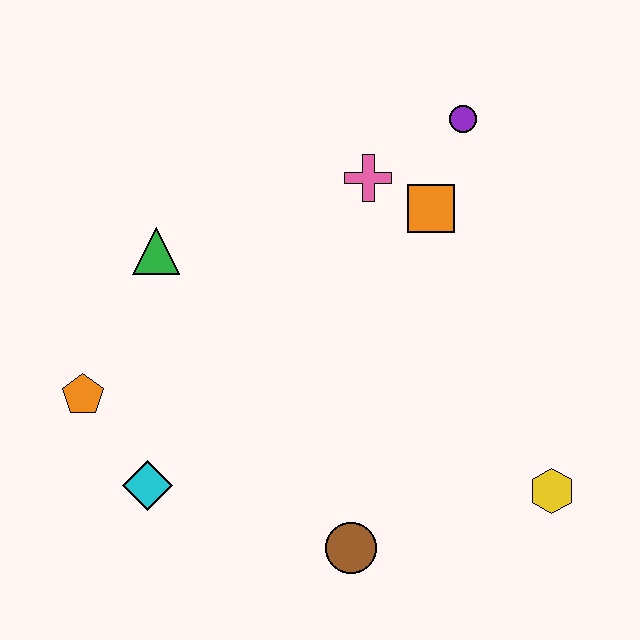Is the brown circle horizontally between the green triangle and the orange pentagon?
No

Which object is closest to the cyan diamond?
The orange pentagon is closest to the cyan diamond.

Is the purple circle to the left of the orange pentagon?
No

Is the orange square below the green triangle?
No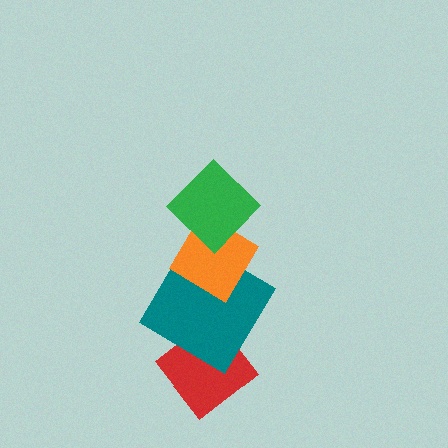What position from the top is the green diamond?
The green diamond is 1st from the top.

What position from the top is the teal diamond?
The teal diamond is 3rd from the top.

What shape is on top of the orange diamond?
The green diamond is on top of the orange diamond.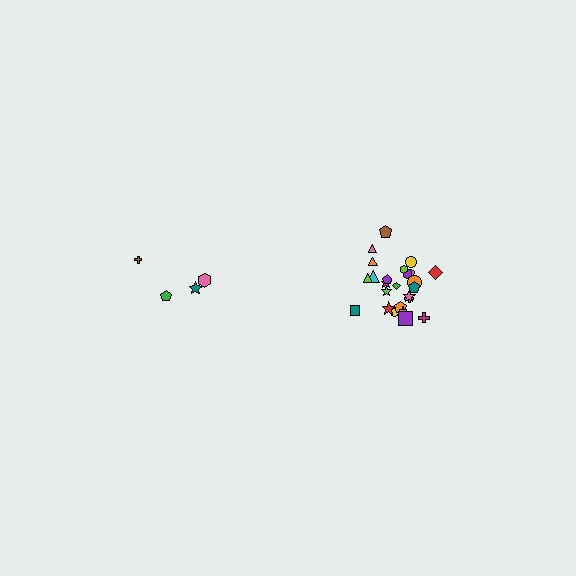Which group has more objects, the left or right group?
The right group.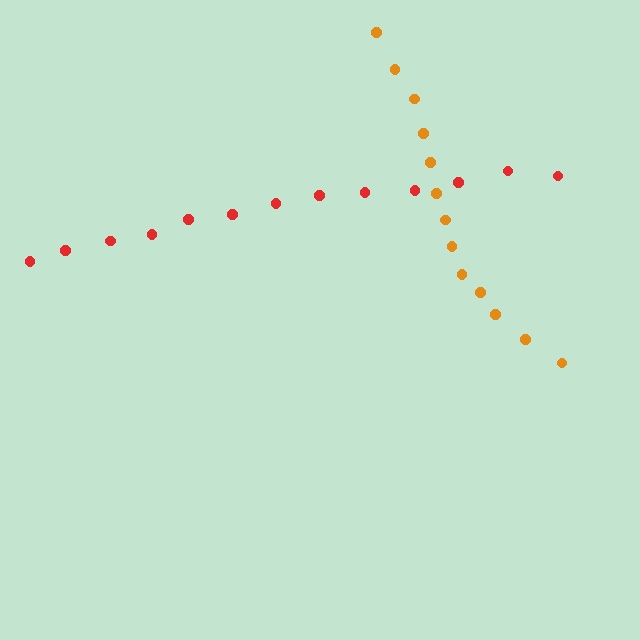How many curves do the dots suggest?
There are 2 distinct paths.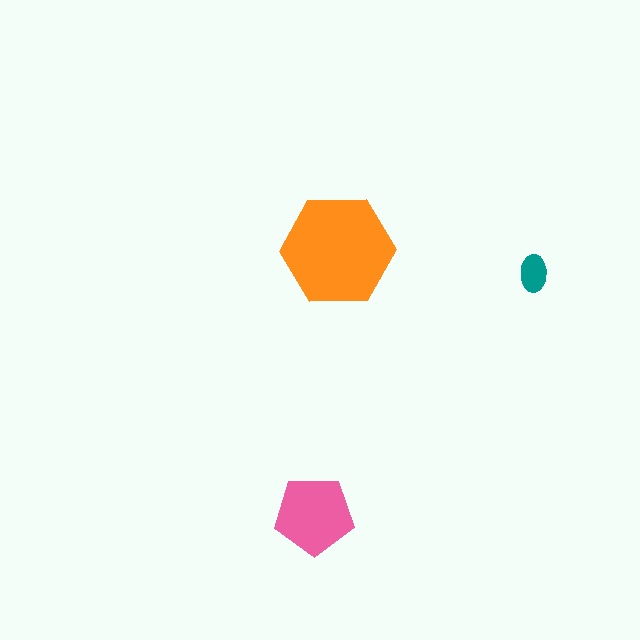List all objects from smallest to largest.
The teal ellipse, the pink pentagon, the orange hexagon.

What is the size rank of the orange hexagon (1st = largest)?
1st.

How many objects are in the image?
There are 3 objects in the image.